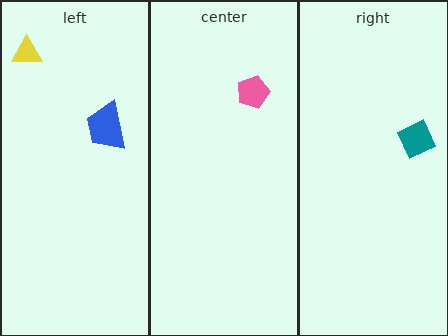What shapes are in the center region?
The pink pentagon.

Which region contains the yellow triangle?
The left region.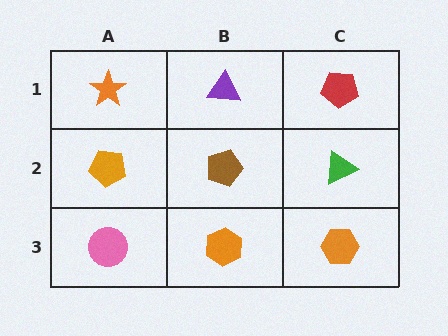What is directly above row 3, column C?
A green triangle.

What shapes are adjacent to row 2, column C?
A red pentagon (row 1, column C), an orange hexagon (row 3, column C), a brown pentagon (row 2, column B).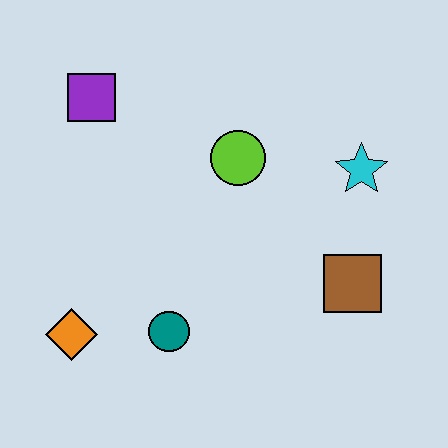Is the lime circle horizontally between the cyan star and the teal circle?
Yes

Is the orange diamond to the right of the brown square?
No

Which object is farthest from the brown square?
The purple square is farthest from the brown square.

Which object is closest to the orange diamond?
The teal circle is closest to the orange diamond.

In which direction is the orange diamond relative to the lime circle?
The orange diamond is below the lime circle.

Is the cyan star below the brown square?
No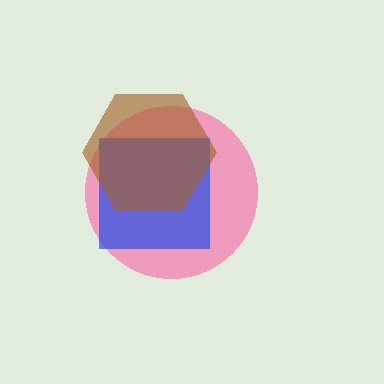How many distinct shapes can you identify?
There are 3 distinct shapes: a pink circle, a blue square, a brown hexagon.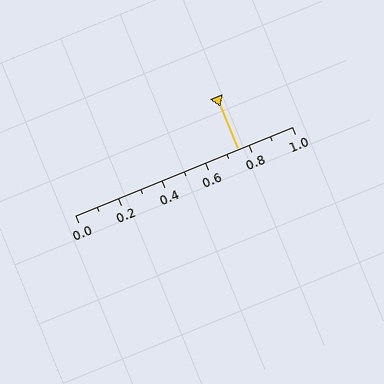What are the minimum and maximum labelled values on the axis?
The axis runs from 0.0 to 1.0.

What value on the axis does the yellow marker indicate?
The marker indicates approximately 0.75.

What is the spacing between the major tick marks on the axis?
The major ticks are spaced 0.2 apart.